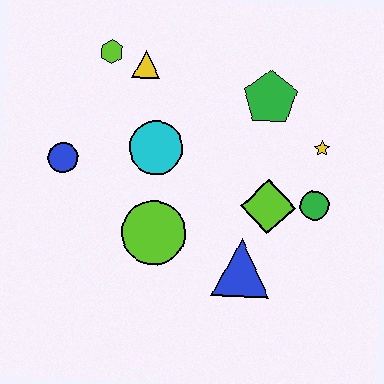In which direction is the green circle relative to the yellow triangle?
The green circle is to the right of the yellow triangle.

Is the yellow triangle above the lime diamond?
Yes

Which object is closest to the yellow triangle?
The lime hexagon is closest to the yellow triangle.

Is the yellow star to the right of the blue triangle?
Yes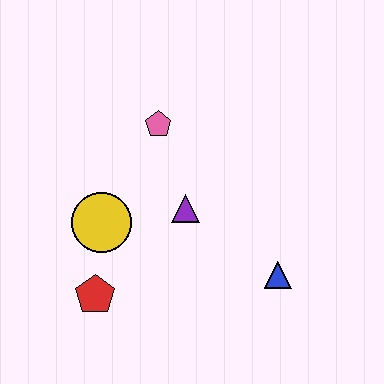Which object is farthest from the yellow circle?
The blue triangle is farthest from the yellow circle.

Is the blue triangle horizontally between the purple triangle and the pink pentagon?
No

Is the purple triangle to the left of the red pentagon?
No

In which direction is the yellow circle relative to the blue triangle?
The yellow circle is to the left of the blue triangle.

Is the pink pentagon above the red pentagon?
Yes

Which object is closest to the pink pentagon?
The purple triangle is closest to the pink pentagon.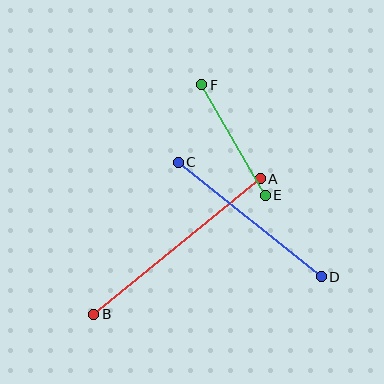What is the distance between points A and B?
The distance is approximately 215 pixels.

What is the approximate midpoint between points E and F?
The midpoint is at approximately (233, 140) pixels.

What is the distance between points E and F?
The distance is approximately 127 pixels.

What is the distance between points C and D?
The distance is approximately 184 pixels.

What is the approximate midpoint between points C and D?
The midpoint is at approximately (250, 220) pixels.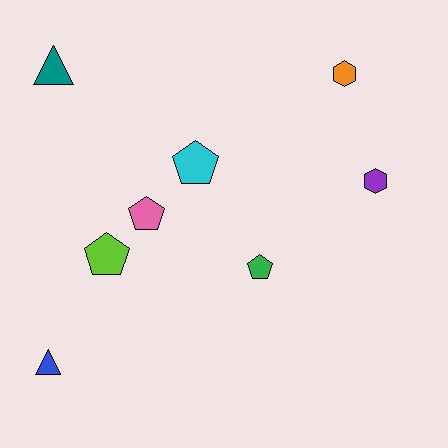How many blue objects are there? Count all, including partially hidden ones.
There is 1 blue object.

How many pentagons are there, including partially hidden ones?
There are 4 pentagons.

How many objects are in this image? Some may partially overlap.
There are 8 objects.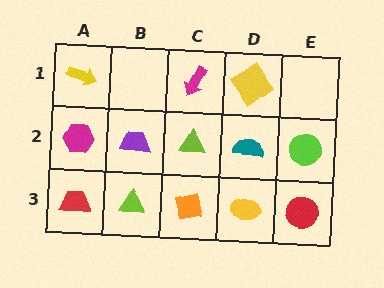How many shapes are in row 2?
5 shapes.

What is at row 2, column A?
A magenta hexagon.